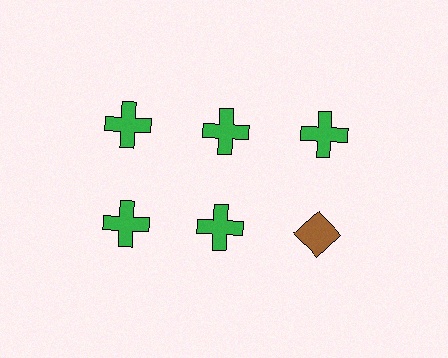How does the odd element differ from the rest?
It differs in both color (brown instead of green) and shape (diamond instead of cross).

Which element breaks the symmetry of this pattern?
The brown diamond in the second row, center column breaks the symmetry. All other shapes are green crosses.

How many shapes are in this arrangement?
There are 6 shapes arranged in a grid pattern.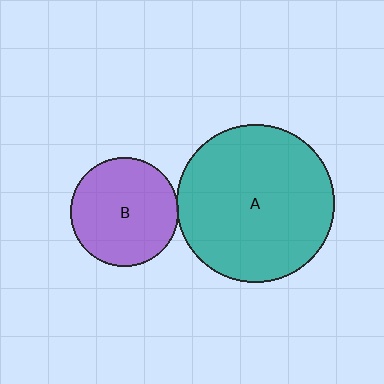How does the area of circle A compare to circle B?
Approximately 2.1 times.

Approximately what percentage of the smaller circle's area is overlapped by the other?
Approximately 5%.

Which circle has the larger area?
Circle A (teal).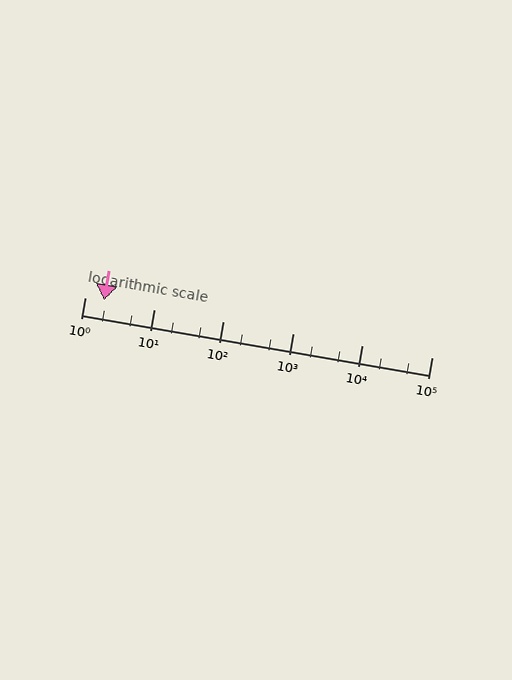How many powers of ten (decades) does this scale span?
The scale spans 5 decades, from 1 to 100000.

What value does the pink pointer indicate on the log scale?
The pointer indicates approximately 1.9.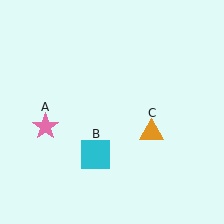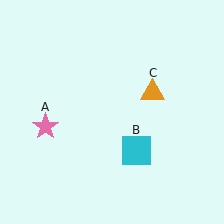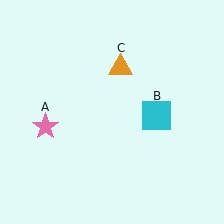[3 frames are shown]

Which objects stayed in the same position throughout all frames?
Pink star (object A) remained stationary.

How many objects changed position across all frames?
2 objects changed position: cyan square (object B), orange triangle (object C).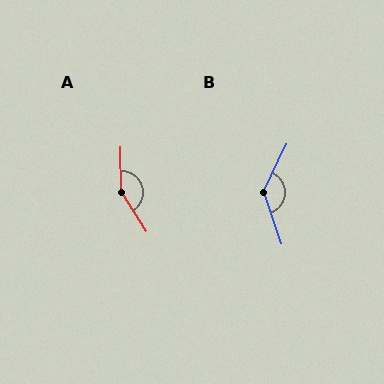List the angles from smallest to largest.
B (135°), A (148°).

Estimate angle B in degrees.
Approximately 135 degrees.